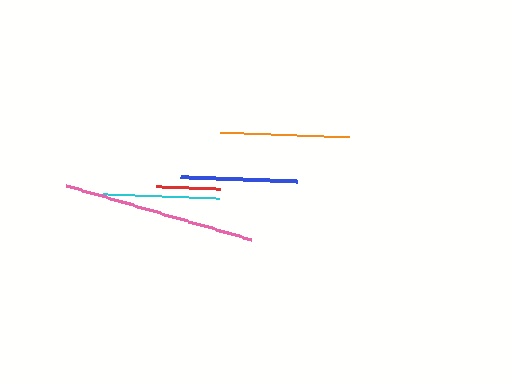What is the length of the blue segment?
The blue segment is approximately 117 pixels long.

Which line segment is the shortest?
The red line is the shortest at approximately 65 pixels.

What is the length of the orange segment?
The orange segment is approximately 129 pixels long.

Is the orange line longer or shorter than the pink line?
The pink line is longer than the orange line.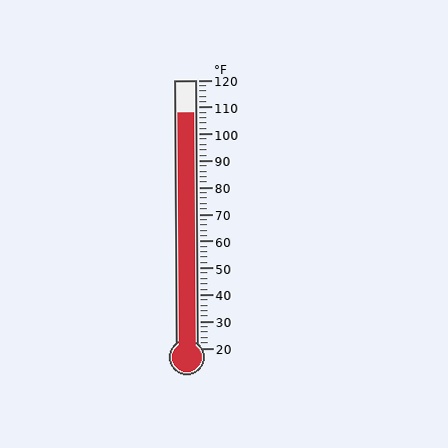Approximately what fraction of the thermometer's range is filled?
The thermometer is filled to approximately 90% of its range.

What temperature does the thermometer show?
The thermometer shows approximately 108°F.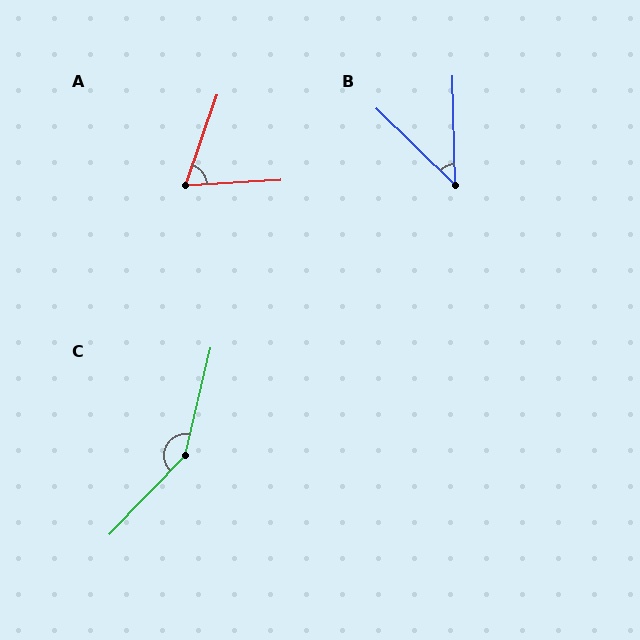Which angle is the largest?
C, at approximately 149 degrees.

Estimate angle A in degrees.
Approximately 68 degrees.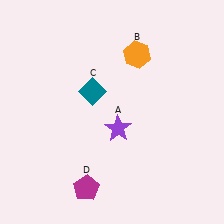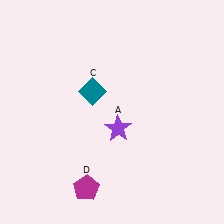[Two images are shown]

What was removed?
The orange hexagon (B) was removed in Image 2.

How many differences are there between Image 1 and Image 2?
There is 1 difference between the two images.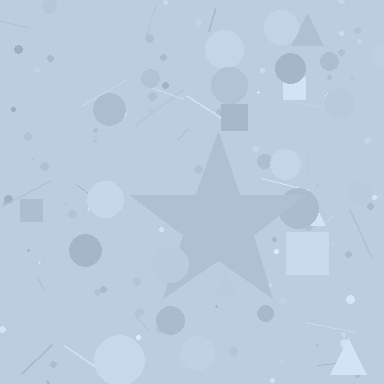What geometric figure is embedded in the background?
A star is embedded in the background.